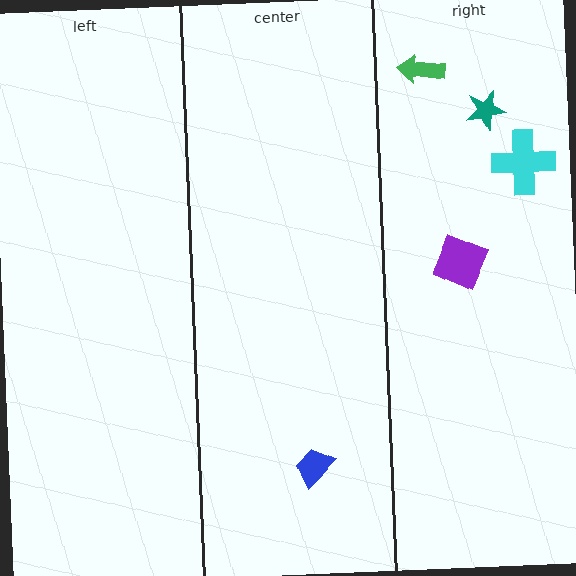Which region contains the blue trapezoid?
The center region.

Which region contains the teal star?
The right region.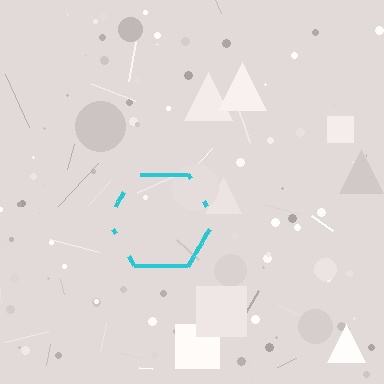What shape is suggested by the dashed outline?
The dashed outline suggests a hexagon.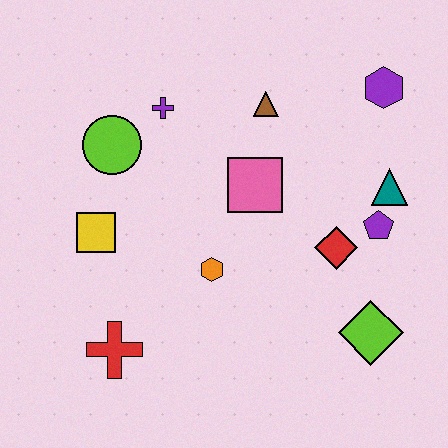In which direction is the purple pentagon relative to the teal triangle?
The purple pentagon is below the teal triangle.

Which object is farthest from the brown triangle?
The red cross is farthest from the brown triangle.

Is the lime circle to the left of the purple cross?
Yes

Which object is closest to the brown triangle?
The pink square is closest to the brown triangle.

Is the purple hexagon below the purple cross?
No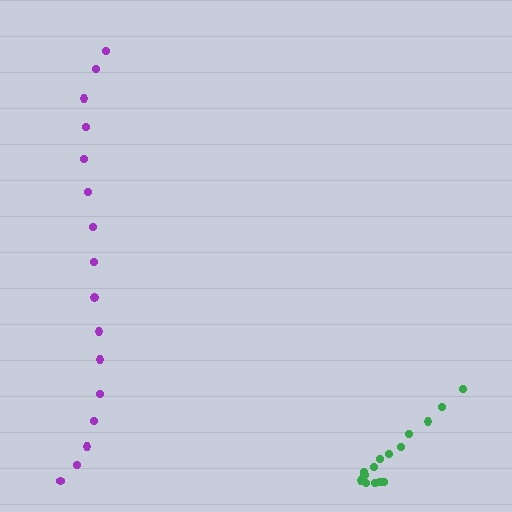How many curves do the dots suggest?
There are 2 distinct paths.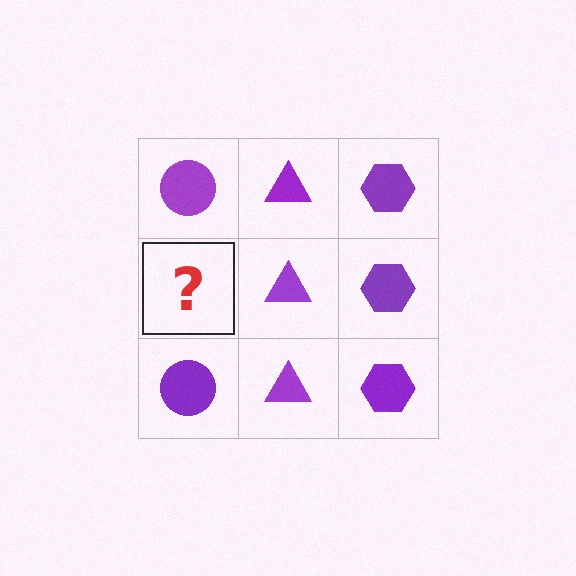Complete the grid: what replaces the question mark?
The question mark should be replaced with a purple circle.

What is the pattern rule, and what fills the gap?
The rule is that each column has a consistent shape. The gap should be filled with a purple circle.